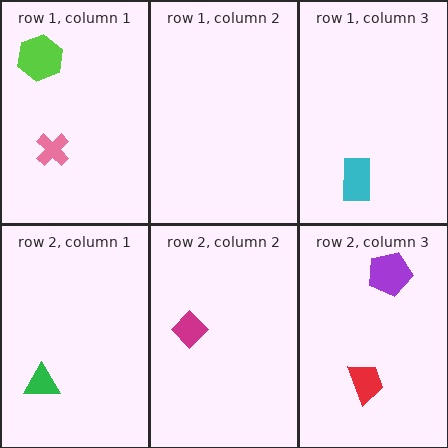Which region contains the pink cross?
The row 1, column 1 region.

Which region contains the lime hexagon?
The row 1, column 1 region.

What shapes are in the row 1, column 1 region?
The pink cross, the lime hexagon.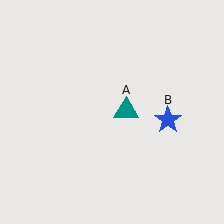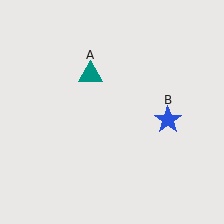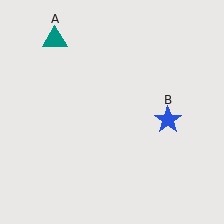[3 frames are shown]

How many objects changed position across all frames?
1 object changed position: teal triangle (object A).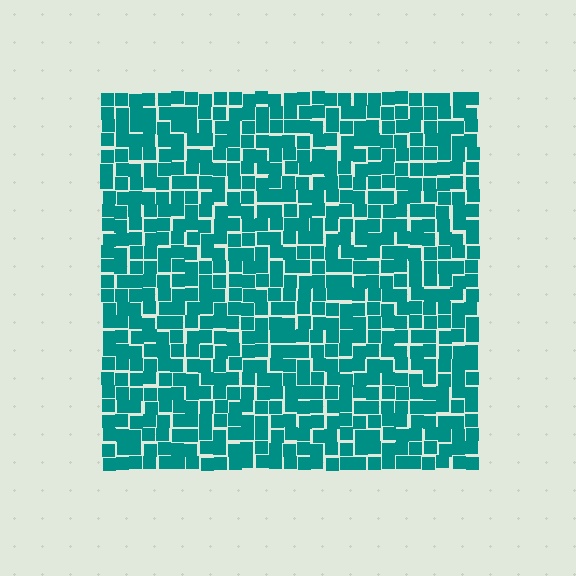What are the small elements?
The small elements are squares.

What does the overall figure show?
The overall figure shows a square.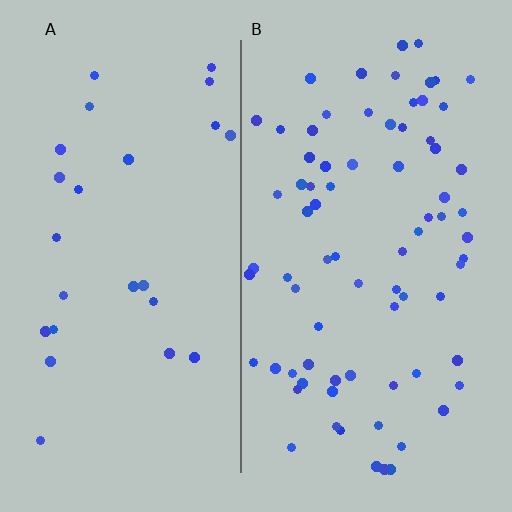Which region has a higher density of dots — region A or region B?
B (the right).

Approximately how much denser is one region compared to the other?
Approximately 3.1× — region B over region A.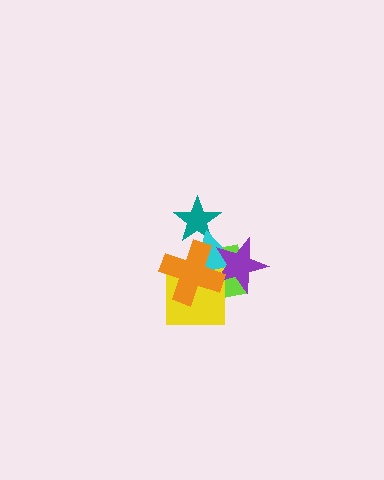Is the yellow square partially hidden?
Yes, it is partially covered by another shape.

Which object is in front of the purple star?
The orange cross is in front of the purple star.